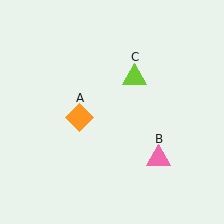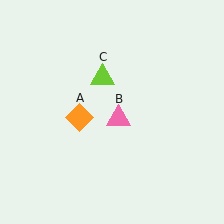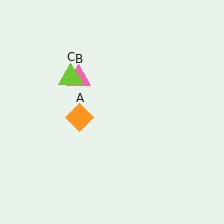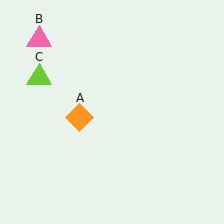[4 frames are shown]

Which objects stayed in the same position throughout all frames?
Orange diamond (object A) remained stationary.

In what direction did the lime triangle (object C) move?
The lime triangle (object C) moved left.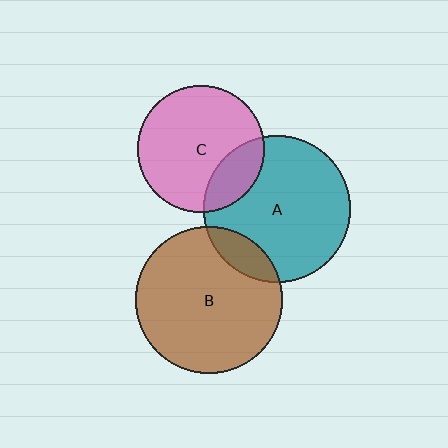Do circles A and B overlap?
Yes.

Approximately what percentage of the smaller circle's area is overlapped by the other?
Approximately 15%.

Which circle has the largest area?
Circle B (brown).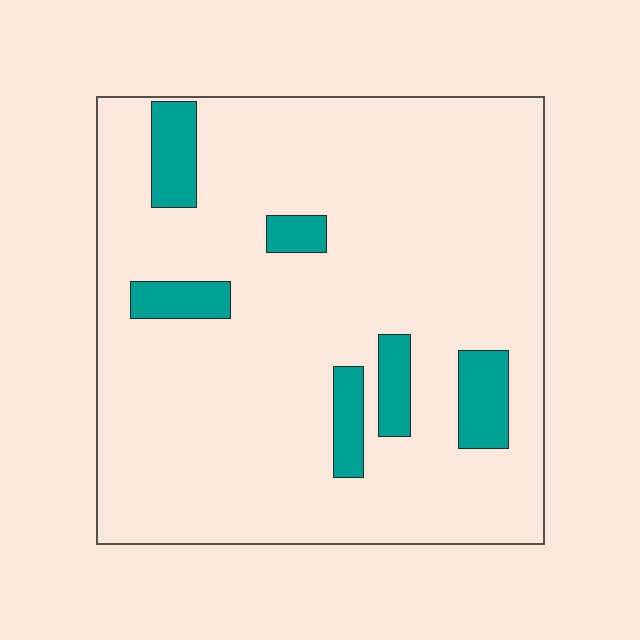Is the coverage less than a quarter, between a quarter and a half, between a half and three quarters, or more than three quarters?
Less than a quarter.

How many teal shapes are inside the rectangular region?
6.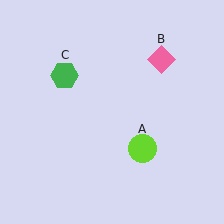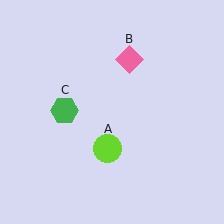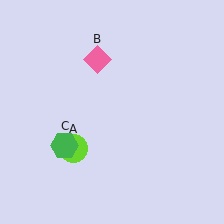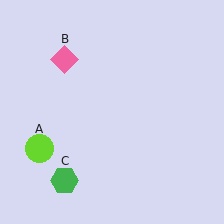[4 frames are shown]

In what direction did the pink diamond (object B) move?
The pink diamond (object B) moved left.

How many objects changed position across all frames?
3 objects changed position: lime circle (object A), pink diamond (object B), green hexagon (object C).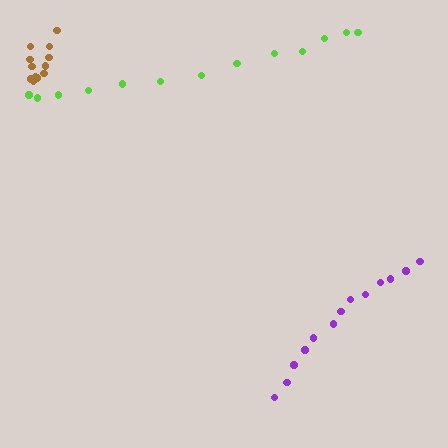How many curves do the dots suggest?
There are 3 distinct paths.